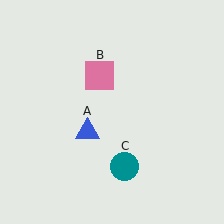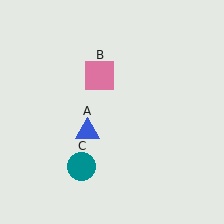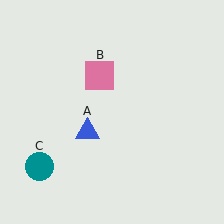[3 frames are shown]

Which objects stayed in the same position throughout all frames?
Blue triangle (object A) and pink square (object B) remained stationary.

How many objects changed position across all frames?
1 object changed position: teal circle (object C).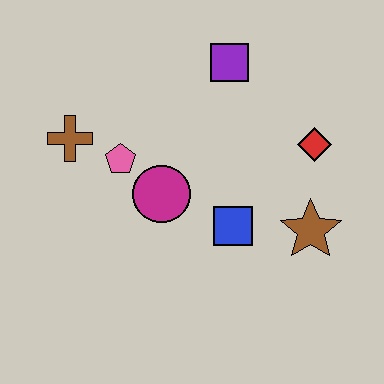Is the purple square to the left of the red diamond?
Yes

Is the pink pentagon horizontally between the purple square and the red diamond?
No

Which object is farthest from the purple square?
The brown star is farthest from the purple square.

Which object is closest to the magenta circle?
The pink pentagon is closest to the magenta circle.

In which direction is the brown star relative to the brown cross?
The brown star is to the right of the brown cross.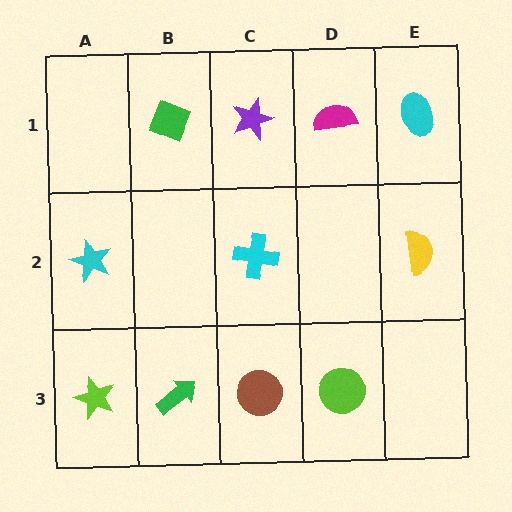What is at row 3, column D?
A lime circle.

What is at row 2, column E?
A yellow semicircle.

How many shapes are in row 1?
4 shapes.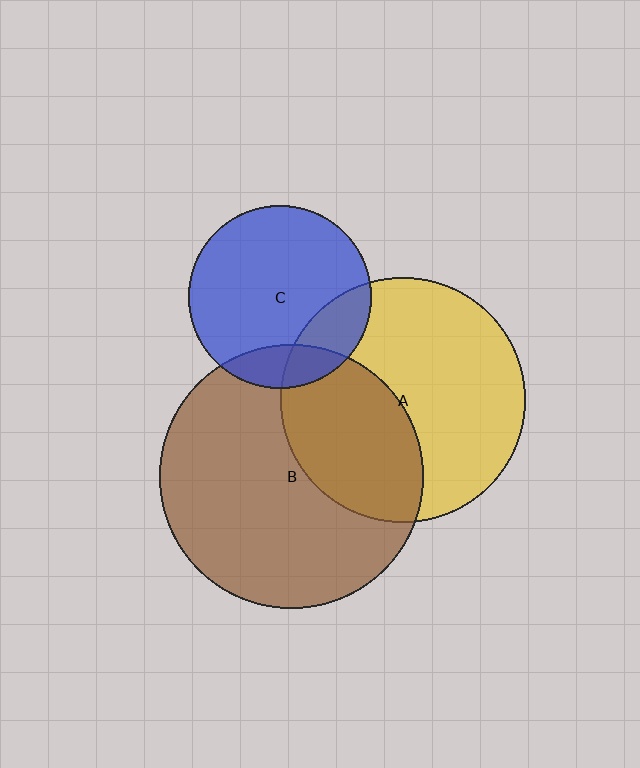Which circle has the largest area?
Circle B (brown).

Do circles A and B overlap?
Yes.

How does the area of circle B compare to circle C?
Approximately 2.1 times.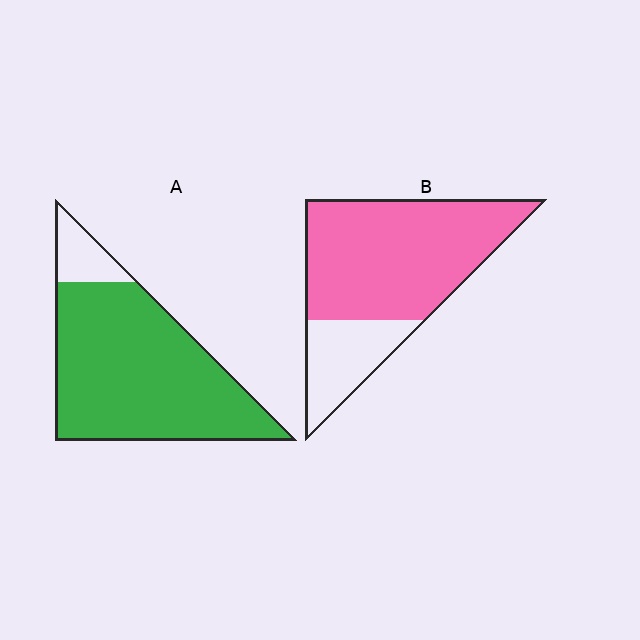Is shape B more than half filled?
Yes.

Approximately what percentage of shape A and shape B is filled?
A is approximately 90% and B is approximately 75%.